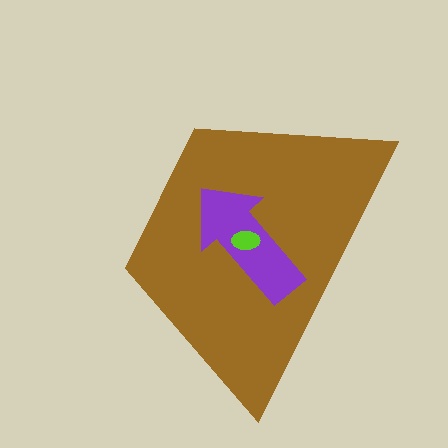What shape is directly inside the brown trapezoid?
The purple arrow.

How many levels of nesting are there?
3.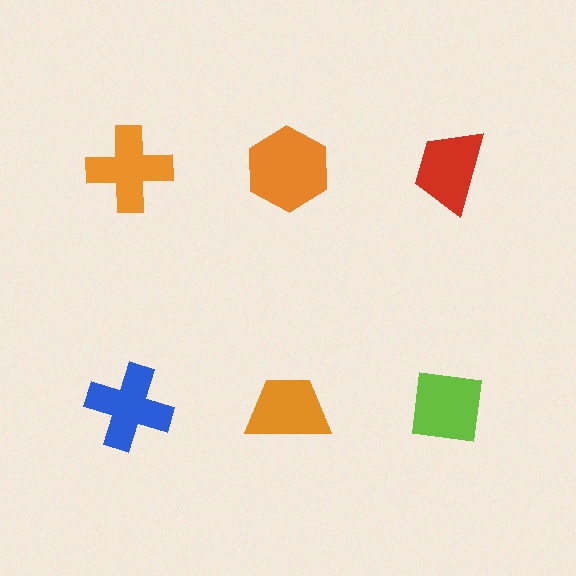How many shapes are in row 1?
3 shapes.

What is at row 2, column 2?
An orange trapezoid.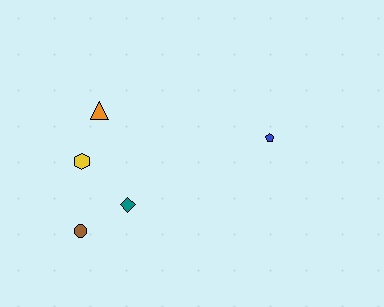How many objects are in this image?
There are 5 objects.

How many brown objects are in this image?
There is 1 brown object.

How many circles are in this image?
There is 1 circle.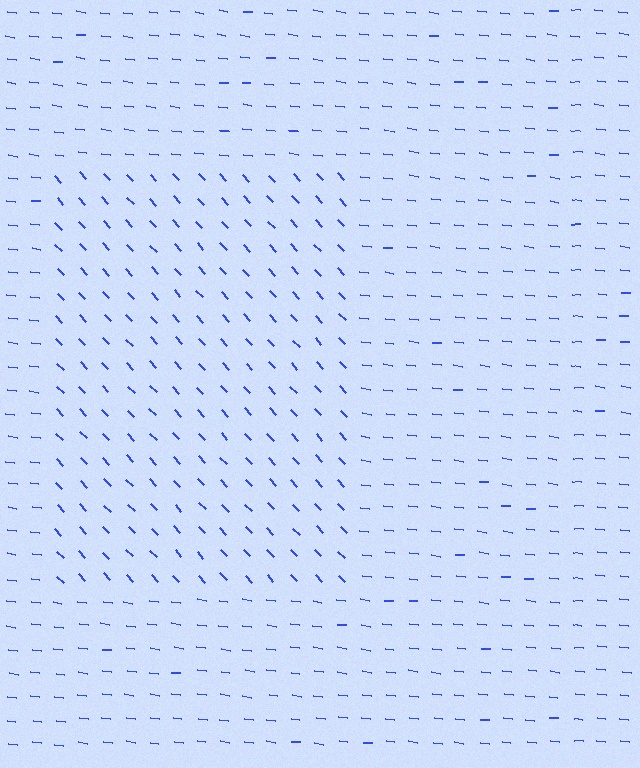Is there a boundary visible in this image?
Yes, there is a texture boundary formed by a change in line orientation.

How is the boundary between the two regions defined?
The boundary is defined purely by a change in line orientation (approximately 40 degrees difference). All lines are the same color and thickness.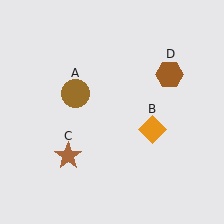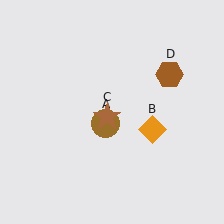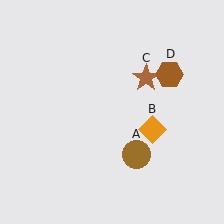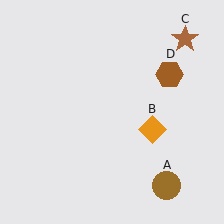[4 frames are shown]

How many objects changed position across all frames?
2 objects changed position: brown circle (object A), brown star (object C).